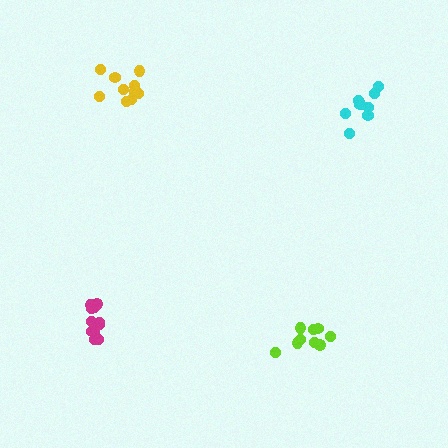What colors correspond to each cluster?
The clusters are colored: magenta, lime, yellow, cyan.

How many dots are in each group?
Group 1: 11 dots, Group 2: 9 dots, Group 3: 10 dots, Group 4: 9 dots (39 total).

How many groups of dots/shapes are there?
There are 4 groups.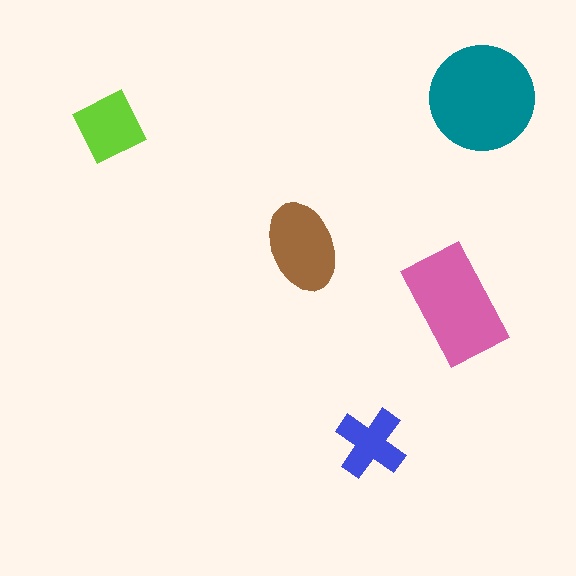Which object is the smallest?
The blue cross.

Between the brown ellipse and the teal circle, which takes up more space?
The teal circle.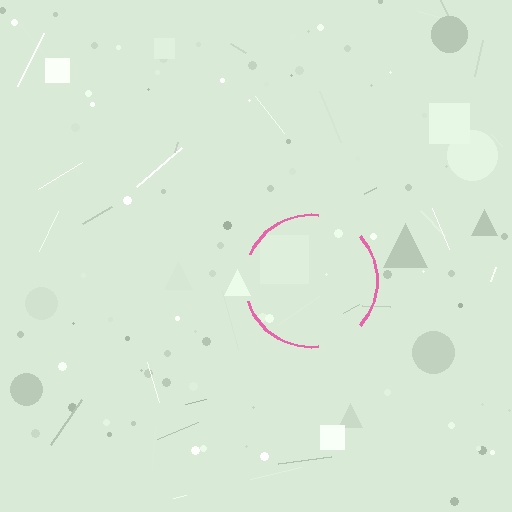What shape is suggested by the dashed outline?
The dashed outline suggests a circle.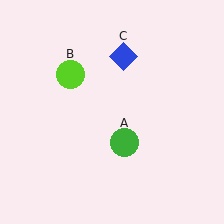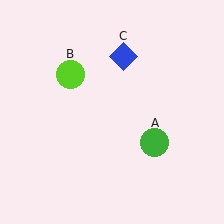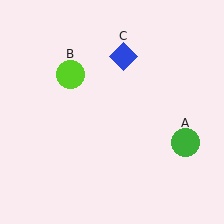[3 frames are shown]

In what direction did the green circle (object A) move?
The green circle (object A) moved right.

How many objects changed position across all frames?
1 object changed position: green circle (object A).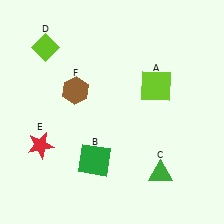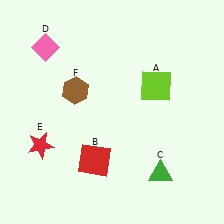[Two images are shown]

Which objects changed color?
B changed from green to red. D changed from lime to pink.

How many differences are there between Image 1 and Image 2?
There are 2 differences between the two images.